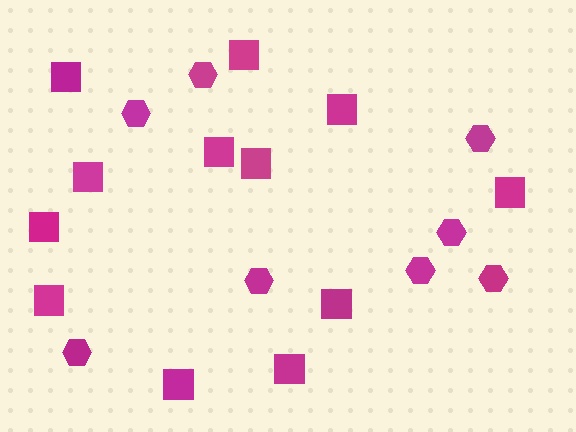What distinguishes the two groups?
There are 2 groups: one group of squares (12) and one group of hexagons (8).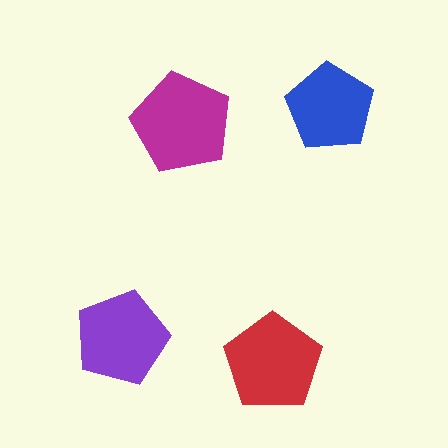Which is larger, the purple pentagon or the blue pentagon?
The purple one.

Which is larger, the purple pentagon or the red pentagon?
The red one.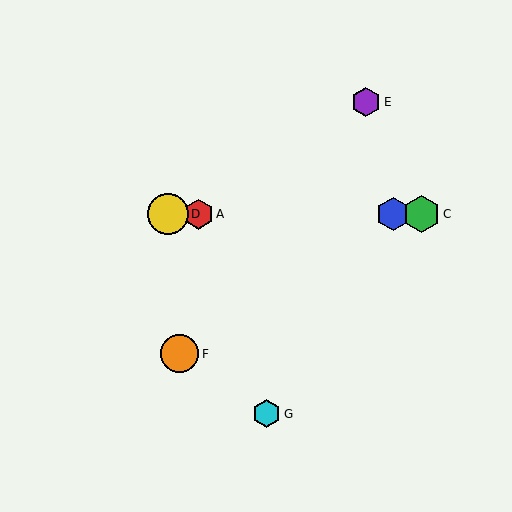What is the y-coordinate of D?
Object D is at y≈214.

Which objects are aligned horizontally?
Objects A, B, C, D are aligned horizontally.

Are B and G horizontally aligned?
No, B is at y≈214 and G is at y≈414.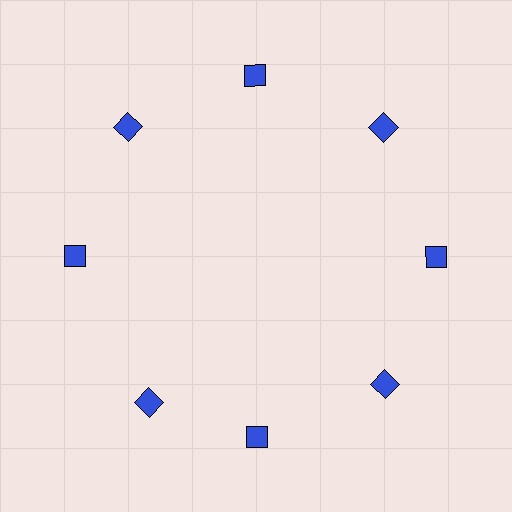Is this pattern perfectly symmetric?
No. The 8 blue diamonds are arranged in a ring, but one element near the 8 o'clock position is rotated out of alignment along the ring, breaking the 8-fold rotational symmetry.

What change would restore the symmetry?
The symmetry would be restored by rotating it back into even spacing with its neighbors so that all 8 diamonds sit at equal angles and equal distance from the center.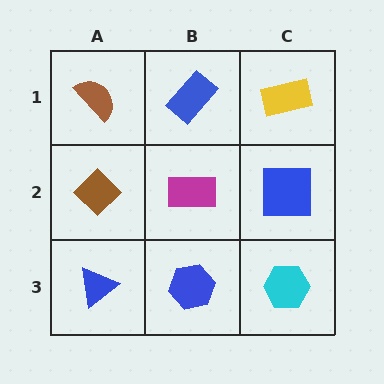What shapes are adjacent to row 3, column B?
A magenta rectangle (row 2, column B), a blue triangle (row 3, column A), a cyan hexagon (row 3, column C).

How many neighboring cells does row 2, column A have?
3.